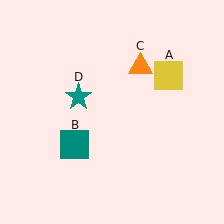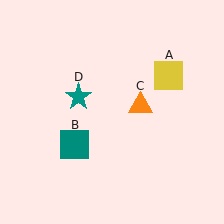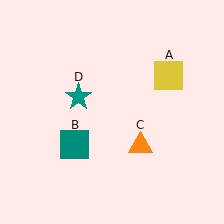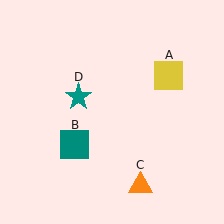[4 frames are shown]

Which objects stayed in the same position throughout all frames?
Yellow square (object A) and teal square (object B) and teal star (object D) remained stationary.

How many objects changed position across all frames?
1 object changed position: orange triangle (object C).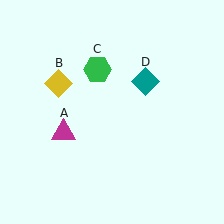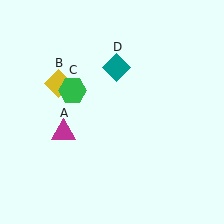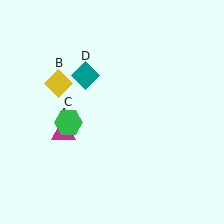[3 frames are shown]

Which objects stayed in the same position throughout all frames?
Magenta triangle (object A) and yellow diamond (object B) remained stationary.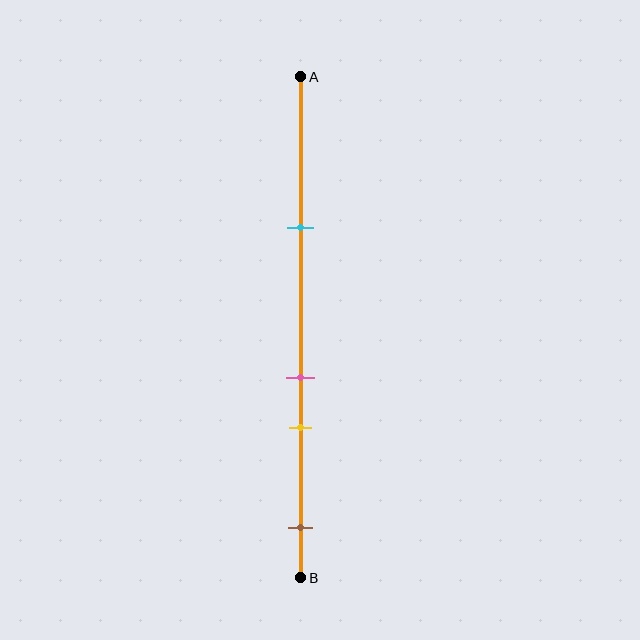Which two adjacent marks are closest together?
The pink and yellow marks are the closest adjacent pair.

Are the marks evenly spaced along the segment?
No, the marks are not evenly spaced.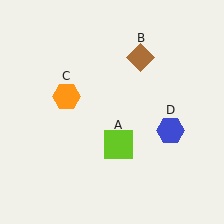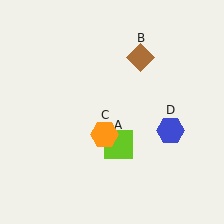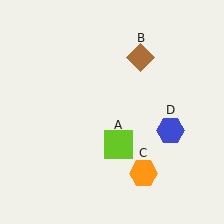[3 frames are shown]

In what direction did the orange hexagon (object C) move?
The orange hexagon (object C) moved down and to the right.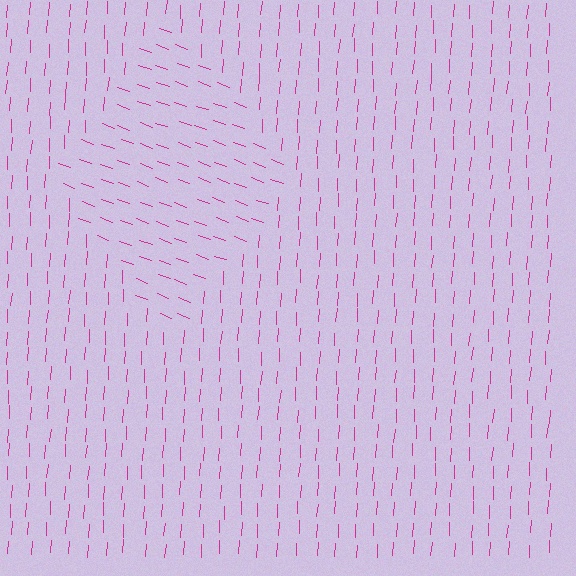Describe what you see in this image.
The image is filled with small magenta line segments. A diamond region in the image has lines oriented differently from the surrounding lines, creating a visible texture boundary.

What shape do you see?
I see a diamond.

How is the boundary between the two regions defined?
The boundary is defined purely by a change in line orientation (approximately 73 degrees difference). All lines are the same color and thickness.